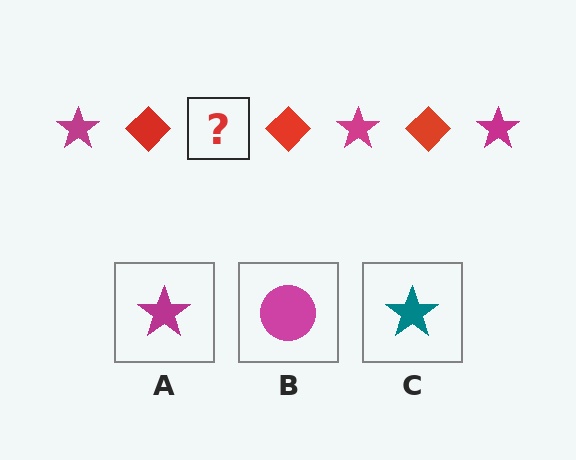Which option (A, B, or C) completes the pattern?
A.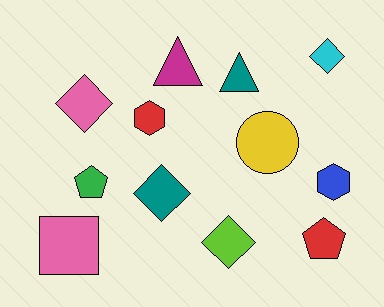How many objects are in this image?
There are 12 objects.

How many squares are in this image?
There is 1 square.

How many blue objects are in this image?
There is 1 blue object.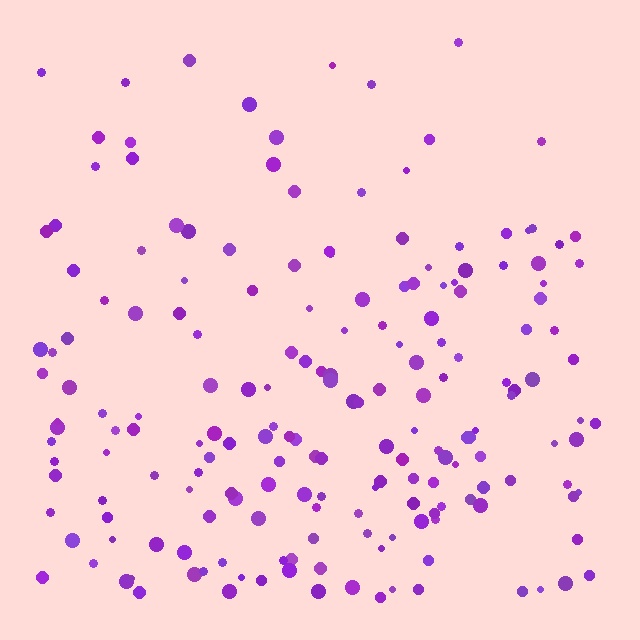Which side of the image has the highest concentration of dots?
The bottom.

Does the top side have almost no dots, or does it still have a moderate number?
Still a moderate number, just noticeably fewer than the bottom.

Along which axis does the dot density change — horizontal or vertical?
Vertical.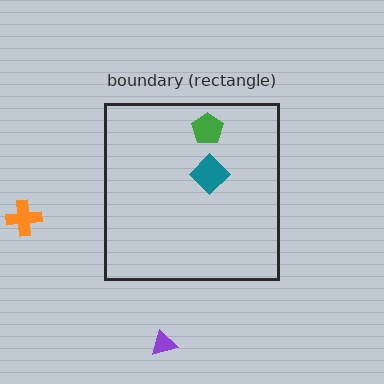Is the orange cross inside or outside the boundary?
Outside.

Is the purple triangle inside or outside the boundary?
Outside.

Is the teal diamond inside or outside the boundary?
Inside.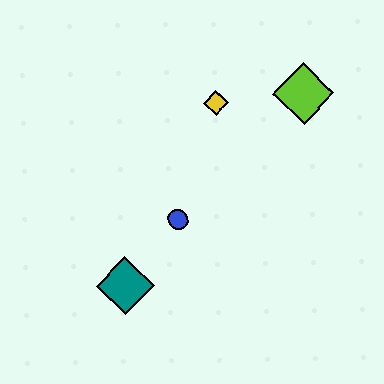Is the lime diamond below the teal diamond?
No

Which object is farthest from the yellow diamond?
The teal diamond is farthest from the yellow diamond.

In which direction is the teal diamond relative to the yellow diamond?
The teal diamond is below the yellow diamond.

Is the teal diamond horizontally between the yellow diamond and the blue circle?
No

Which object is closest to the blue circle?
The teal diamond is closest to the blue circle.